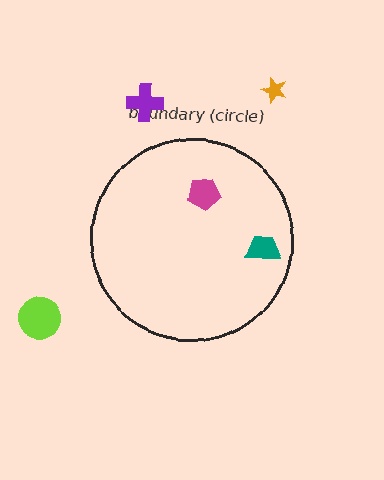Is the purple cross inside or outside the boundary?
Outside.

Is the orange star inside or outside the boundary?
Outside.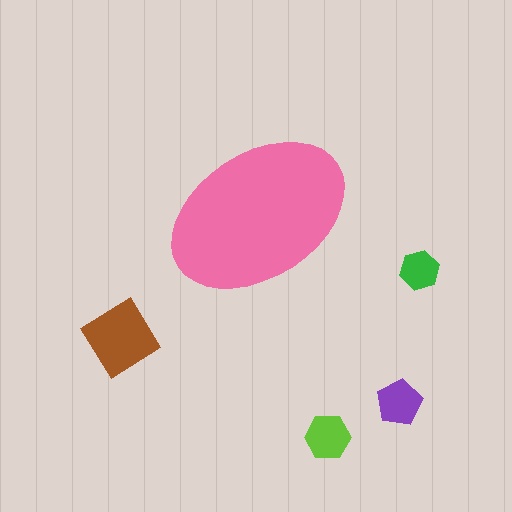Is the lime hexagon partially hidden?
No, the lime hexagon is fully visible.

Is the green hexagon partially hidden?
No, the green hexagon is fully visible.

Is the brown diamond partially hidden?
No, the brown diamond is fully visible.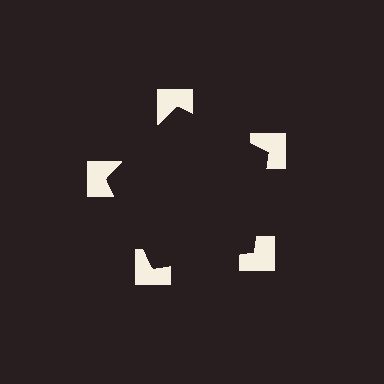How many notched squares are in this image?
There are 5 — one at each vertex of the illusory pentagon.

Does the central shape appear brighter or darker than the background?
It typically appears slightly darker than the background, even though no actual brightness change is drawn.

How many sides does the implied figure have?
5 sides.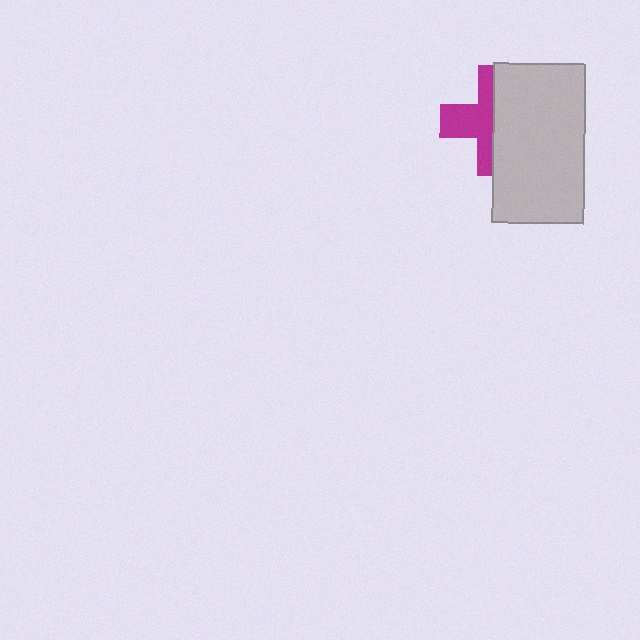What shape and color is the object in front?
The object in front is a light gray rectangle.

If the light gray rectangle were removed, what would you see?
You would see the complete magenta cross.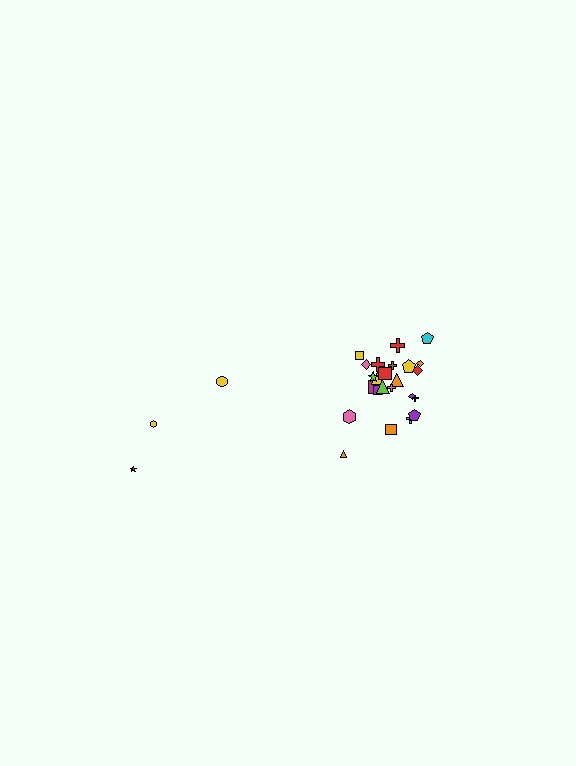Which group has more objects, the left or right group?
The right group.